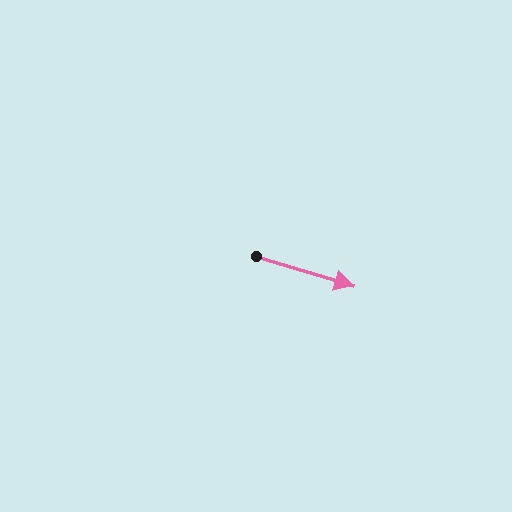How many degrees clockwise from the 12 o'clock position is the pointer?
Approximately 107 degrees.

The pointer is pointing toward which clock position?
Roughly 4 o'clock.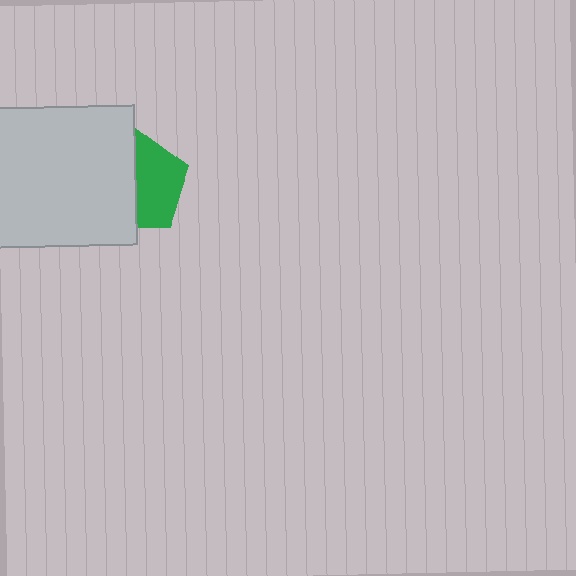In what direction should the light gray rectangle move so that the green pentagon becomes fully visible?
The light gray rectangle should move left. That is the shortest direction to clear the overlap and leave the green pentagon fully visible.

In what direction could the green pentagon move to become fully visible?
The green pentagon could move right. That would shift it out from behind the light gray rectangle entirely.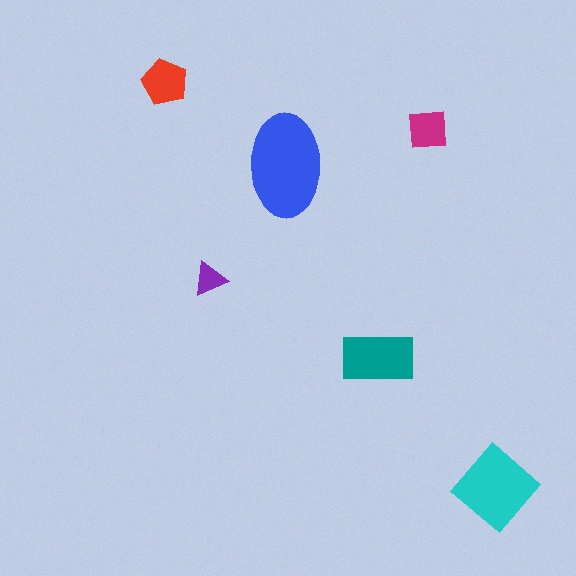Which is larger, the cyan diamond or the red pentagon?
The cyan diamond.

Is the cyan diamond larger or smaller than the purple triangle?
Larger.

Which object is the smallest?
The purple triangle.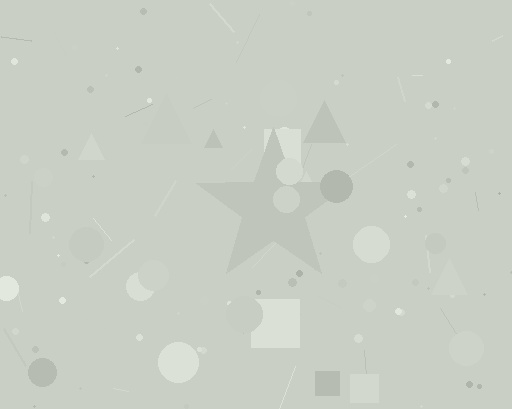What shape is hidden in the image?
A star is hidden in the image.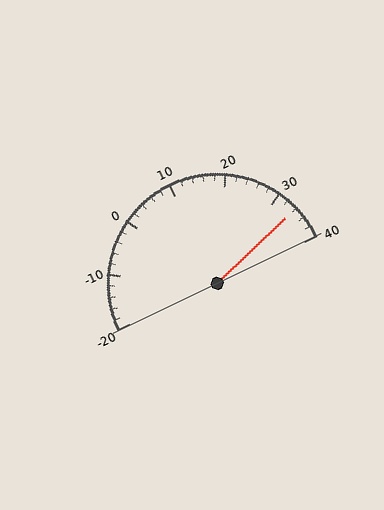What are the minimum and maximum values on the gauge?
The gauge ranges from -20 to 40.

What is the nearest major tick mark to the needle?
The nearest major tick mark is 30.